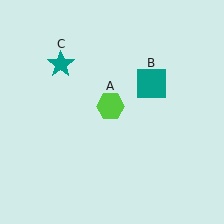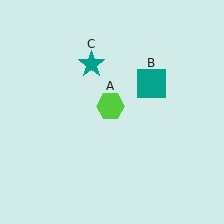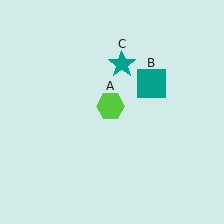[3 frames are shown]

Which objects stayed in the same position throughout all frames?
Lime hexagon (object A) and teal square (object B) remained stationary.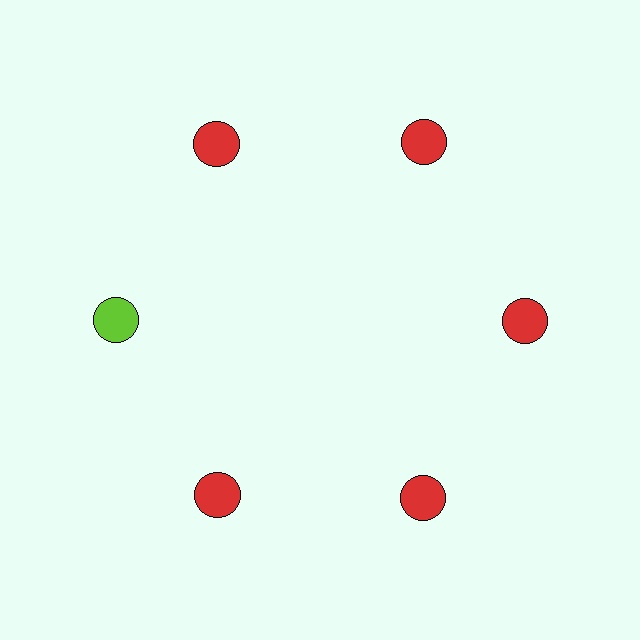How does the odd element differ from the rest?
It has a different color: lime instead of red.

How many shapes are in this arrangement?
There are 6 shapes arranged in a ring pattern.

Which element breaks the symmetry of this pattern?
The lime circle at roughly the 9 o'clock position breaks the symmetry. All other shapes are red circles.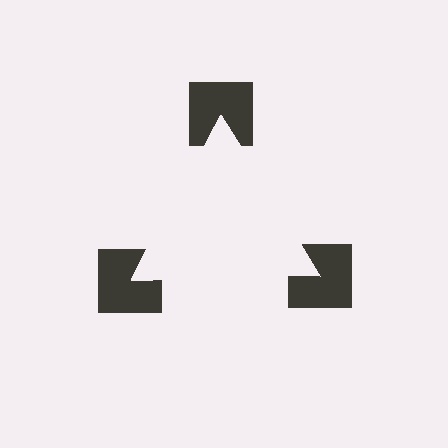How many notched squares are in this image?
There are 3 — one at each vertex of the illusory triangle.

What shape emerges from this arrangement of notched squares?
An illusory triangle — its edges are inferred from the aligned wedge cuts in the notched squares, not physically drawn.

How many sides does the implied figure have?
3 sides.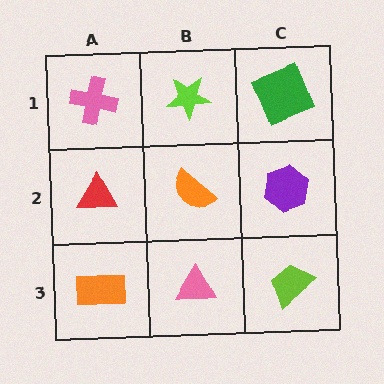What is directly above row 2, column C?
A green square.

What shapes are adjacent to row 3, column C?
A purple hexagon (row 2, column C), a pink triangle (row 3, column B).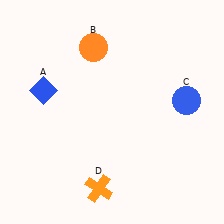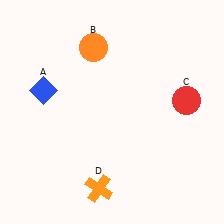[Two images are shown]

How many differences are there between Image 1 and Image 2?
There is 1 difference between the two images.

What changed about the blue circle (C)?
In Image 1, C is blue. In Image 2, it changed to red.